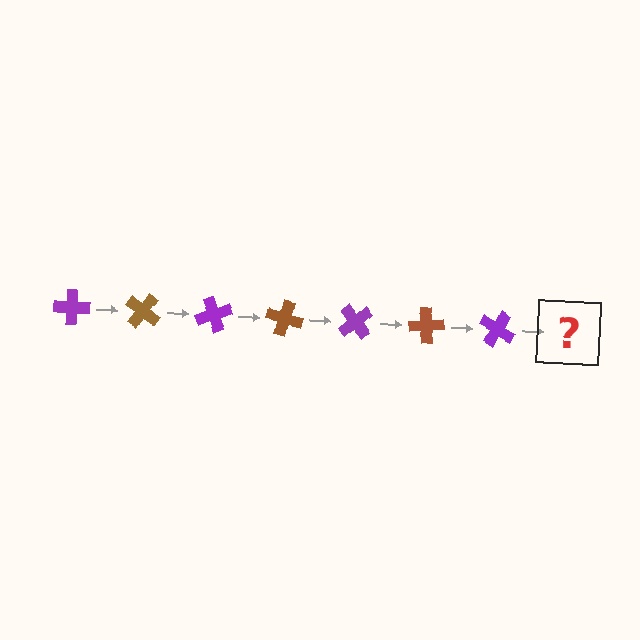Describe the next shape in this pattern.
It should be a brown cross, rotated 245 degrees from the start.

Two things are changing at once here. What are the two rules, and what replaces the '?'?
The two rules are that it rotates 35 degrees each step and the color cycles through purple and brown. The '?' should be a brown cross, rotated 245 degrees from the start.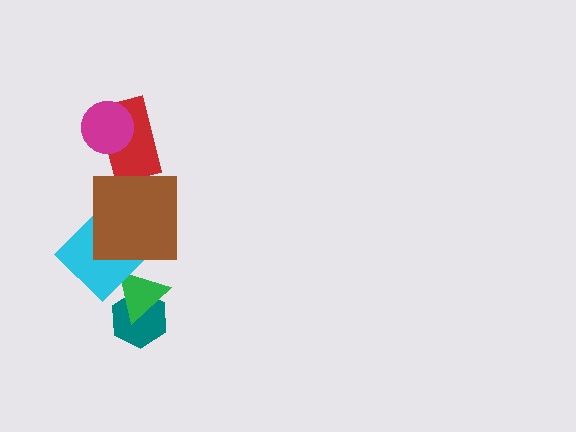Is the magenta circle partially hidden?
No, no other shape covers it.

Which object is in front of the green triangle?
The cyan diamond is in front of the green triangle.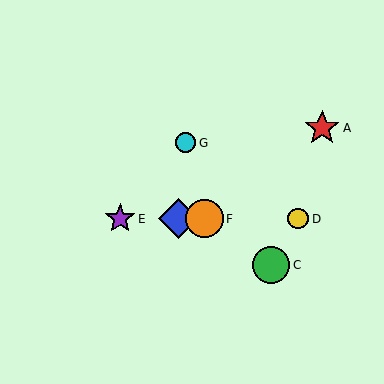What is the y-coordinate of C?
Object C is at y≈265.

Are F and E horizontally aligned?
Yes, both are at y≈219.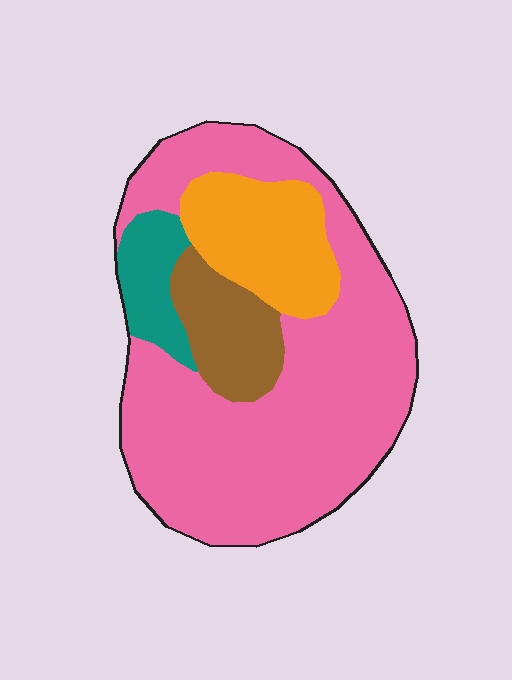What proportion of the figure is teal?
Teal takes up less than a quarter of the figure.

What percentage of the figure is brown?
Brown takes up about one eighth (1/8) of the figure.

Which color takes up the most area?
Pink, at roughly 65%.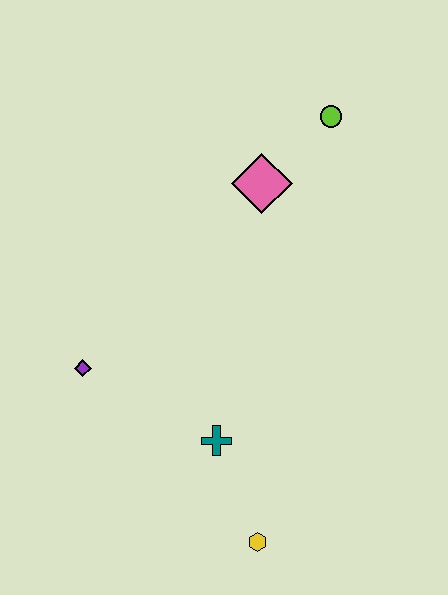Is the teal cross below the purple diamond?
Yes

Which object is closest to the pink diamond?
The lime circle is closest to the pink diamond.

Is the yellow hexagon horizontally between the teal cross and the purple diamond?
No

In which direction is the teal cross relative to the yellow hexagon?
The teal cross is above the yellow hexagon.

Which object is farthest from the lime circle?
The yellow hexagon is farthest from the lime circle.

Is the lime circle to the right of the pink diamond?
Yes